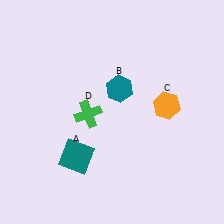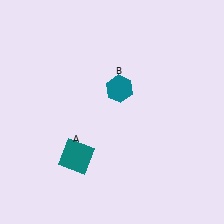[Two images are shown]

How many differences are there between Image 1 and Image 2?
There are 2 differences between the two images.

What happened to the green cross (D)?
The green cross (D) was removed in Image 2. It was in the bottom-left area of Image 1.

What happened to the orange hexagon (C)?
The orange hexagon (C) was removed in Image 2. It was in the top-right area of Image 1.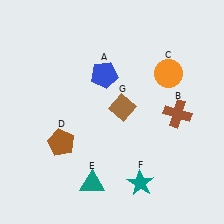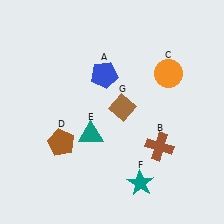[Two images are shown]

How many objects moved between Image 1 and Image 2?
2 objects moved between the two images.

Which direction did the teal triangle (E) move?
The teal triangle (E) moved up.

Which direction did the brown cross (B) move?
The brown cross (B) moved down.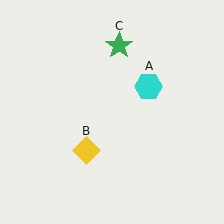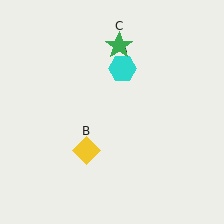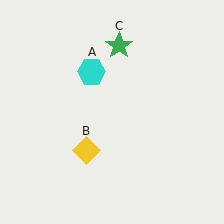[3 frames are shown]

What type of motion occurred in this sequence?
The cyan hexagon (object A) rotated counterclockwise around the center of the scene.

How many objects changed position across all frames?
1 object changed position: cyan hexagon (object A).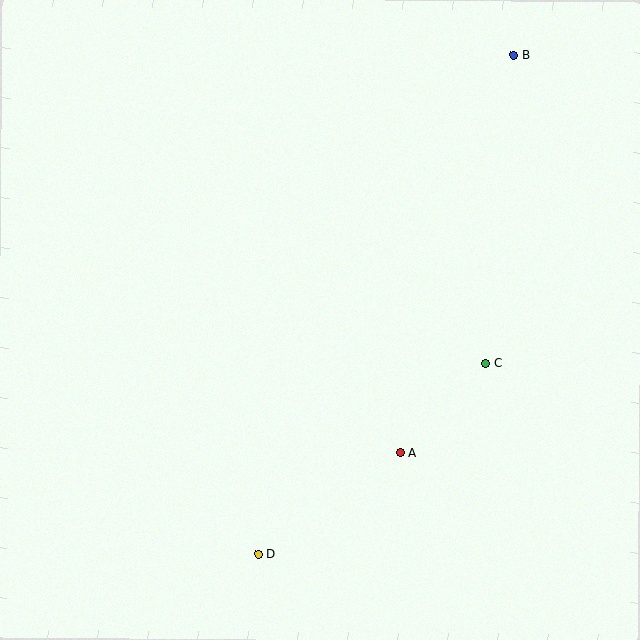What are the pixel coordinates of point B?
Point B is at (514, 55).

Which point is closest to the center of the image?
Point A at (400, 452) is closest to the center.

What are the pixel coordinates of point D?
Point D is at (258, 554).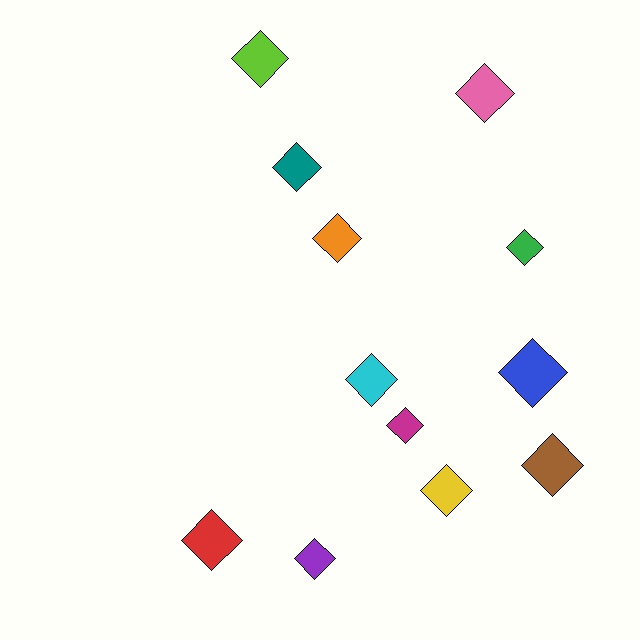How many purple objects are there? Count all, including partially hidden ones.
There is 1 purple object.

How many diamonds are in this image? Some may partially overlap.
There are 12 diamonds.